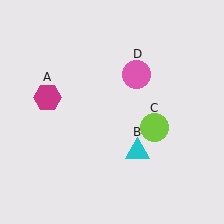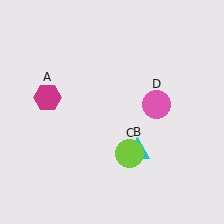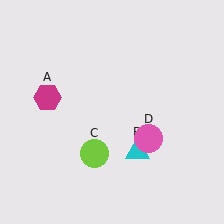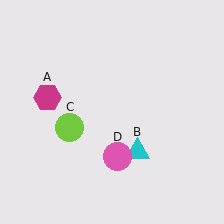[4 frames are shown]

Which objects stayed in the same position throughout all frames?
Magenta hexagon (object A) and cyan triangle (object B) remained stationary.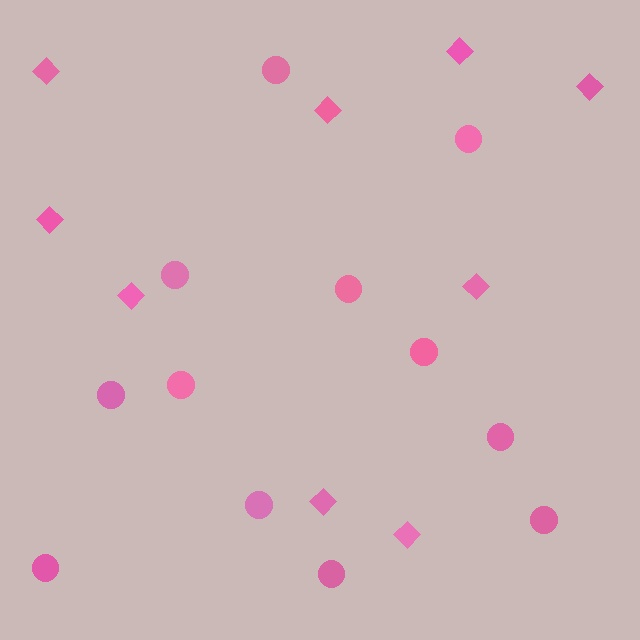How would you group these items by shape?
There are 2 groups: one group of circles (12) and one group of diamonds (9).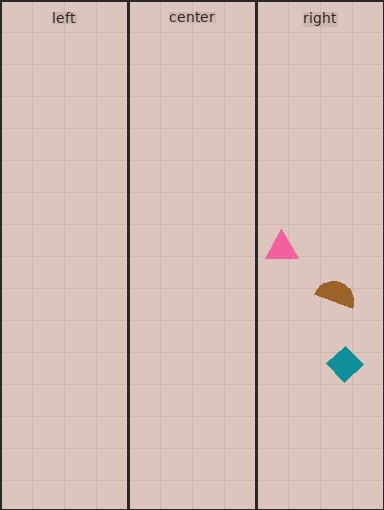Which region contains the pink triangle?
The right region.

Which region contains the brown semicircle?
The right region.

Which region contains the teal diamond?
The right region.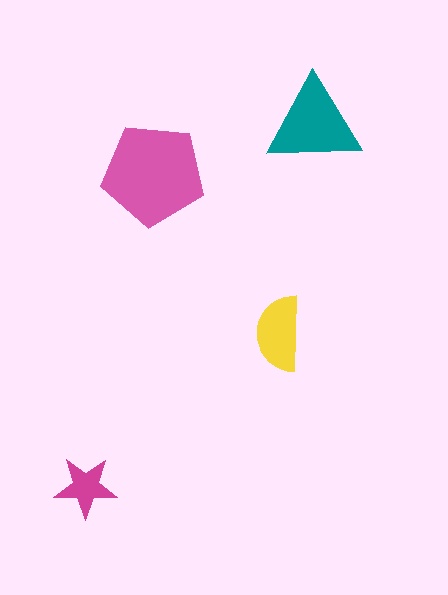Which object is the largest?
The pink pentagon.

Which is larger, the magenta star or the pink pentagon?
The pink pentagon.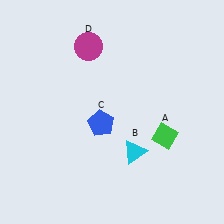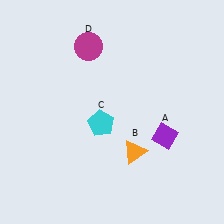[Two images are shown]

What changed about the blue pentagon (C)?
In Image 1, C is blue. In Image 2, it changed to cyan.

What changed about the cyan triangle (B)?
In Image 1, B is cyan. In Image 2, it changed to orange.